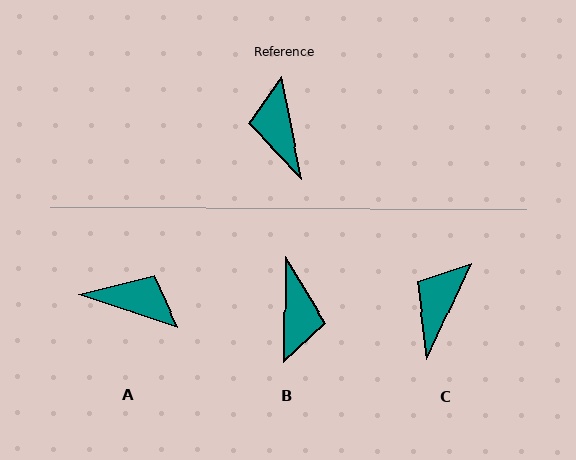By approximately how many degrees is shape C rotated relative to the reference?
Approximately 36 degrees clockwise.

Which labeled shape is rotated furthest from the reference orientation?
B, about 168 degrees away.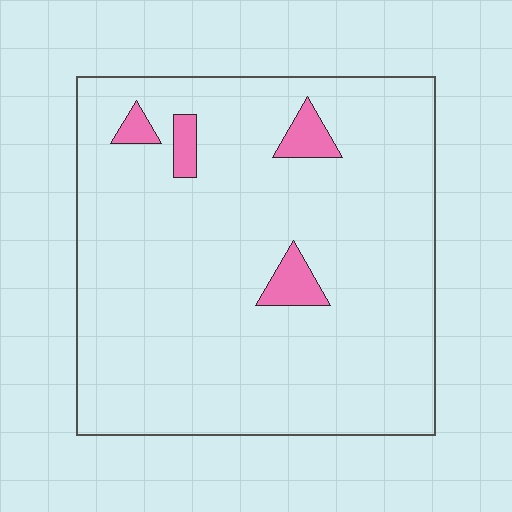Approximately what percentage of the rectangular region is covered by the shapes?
Approximately 5%.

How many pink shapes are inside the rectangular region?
4.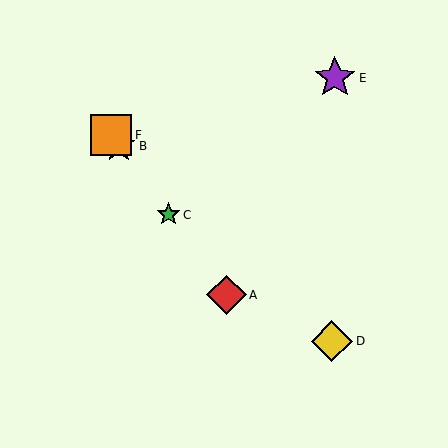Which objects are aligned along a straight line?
Objects A, B, C, F are aligned along a straight line.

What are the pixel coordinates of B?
Object B is at (119, 146).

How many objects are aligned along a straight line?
4 objects (A, B, C, F) are aligned along a straight line.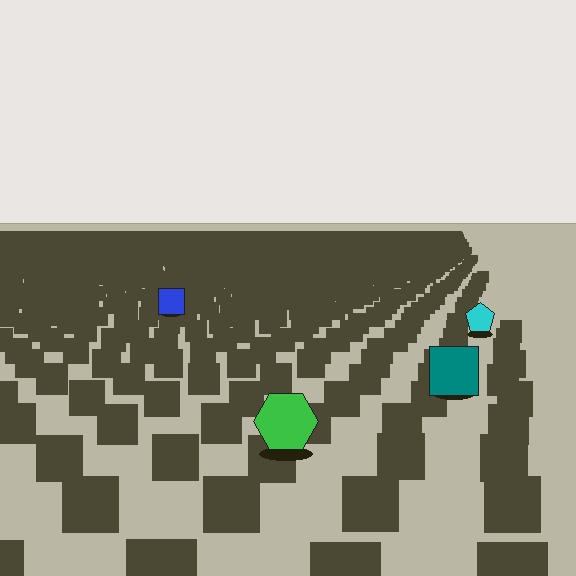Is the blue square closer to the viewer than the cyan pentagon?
No. The cyan pentagon is closer — you can tell from the texture gradient: the ground texture is coarser near it.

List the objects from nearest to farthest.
From nearest to farthest: the green hexagon, the teal square, the cyan pentagon, the blue square.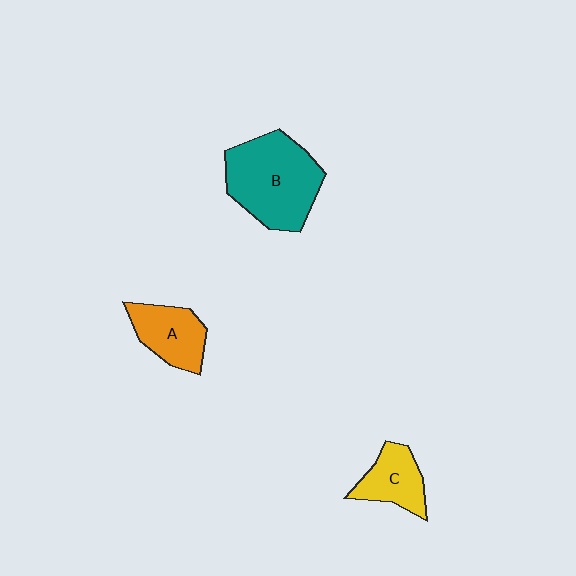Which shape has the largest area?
Shape B (teal).